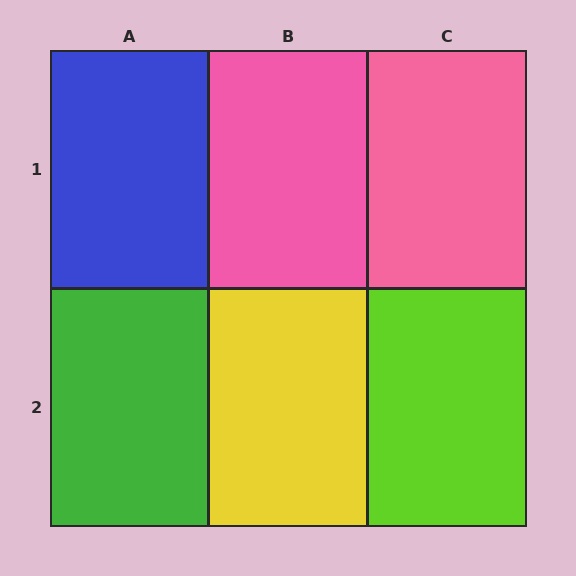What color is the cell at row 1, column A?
Blue.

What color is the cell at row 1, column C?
Pink.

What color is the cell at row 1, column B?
Pink.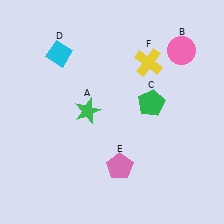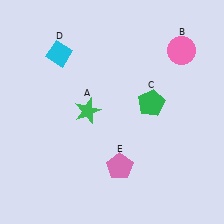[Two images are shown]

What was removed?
The yellow cross (F) was removed in Image 2.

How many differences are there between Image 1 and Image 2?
There is 1 difference between the two images.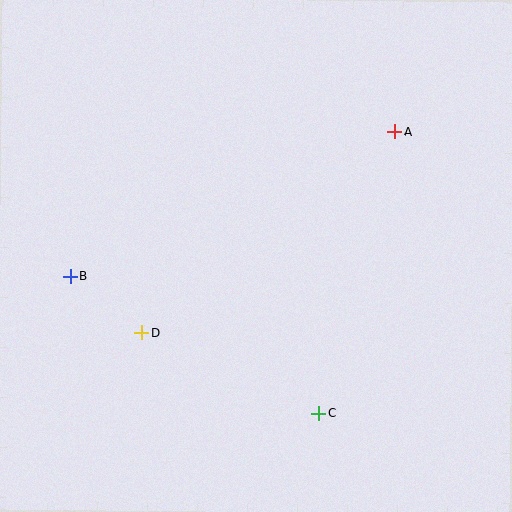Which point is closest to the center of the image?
Point D at (142, 333) is closest to the center.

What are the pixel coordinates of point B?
Point B is at (70, 277).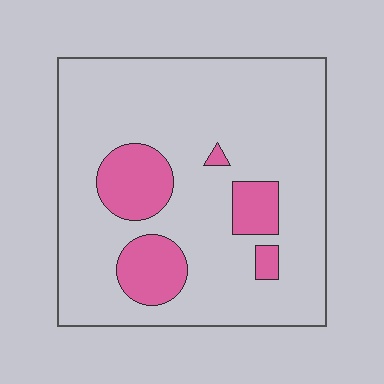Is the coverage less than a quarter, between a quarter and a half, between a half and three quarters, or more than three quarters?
Less than a quarter.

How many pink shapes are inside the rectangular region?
5.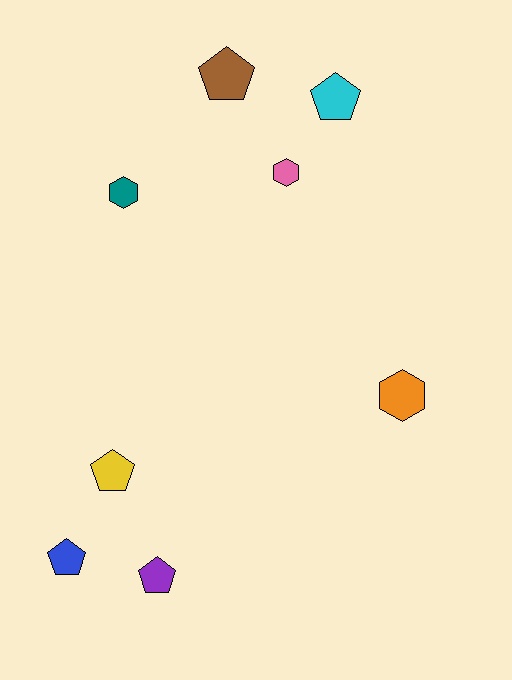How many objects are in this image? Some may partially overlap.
There are 8 objects.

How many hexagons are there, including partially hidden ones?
There are 3 hexagons.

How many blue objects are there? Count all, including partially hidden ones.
There is 1 blue object.